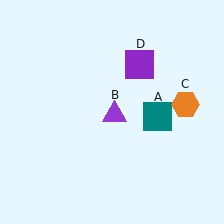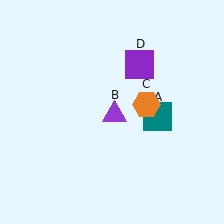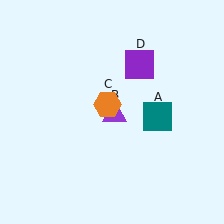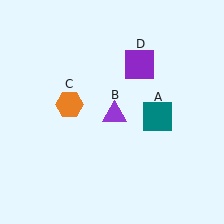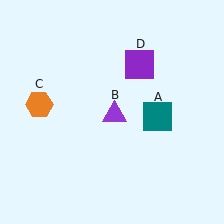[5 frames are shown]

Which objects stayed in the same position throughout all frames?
Teal square (object A) and purple triangle (object B) and purple square (object D) remained stationary.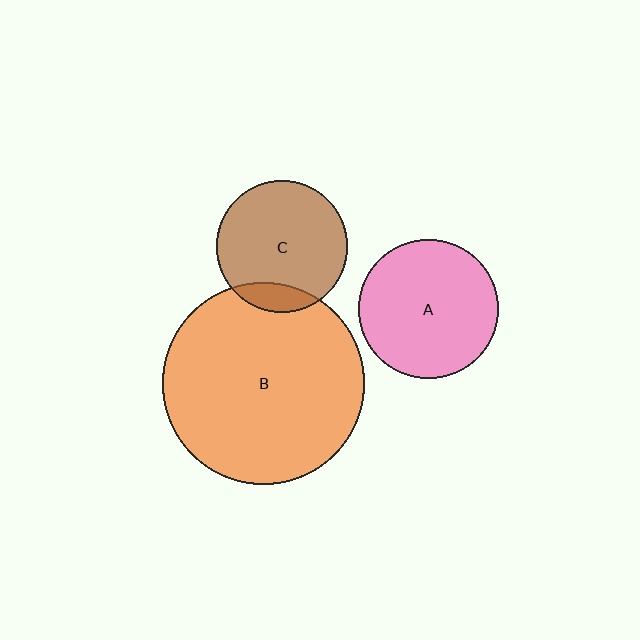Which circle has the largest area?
Circle B (orange).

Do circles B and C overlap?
Yes.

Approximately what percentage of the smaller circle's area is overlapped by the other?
Approximately 15%.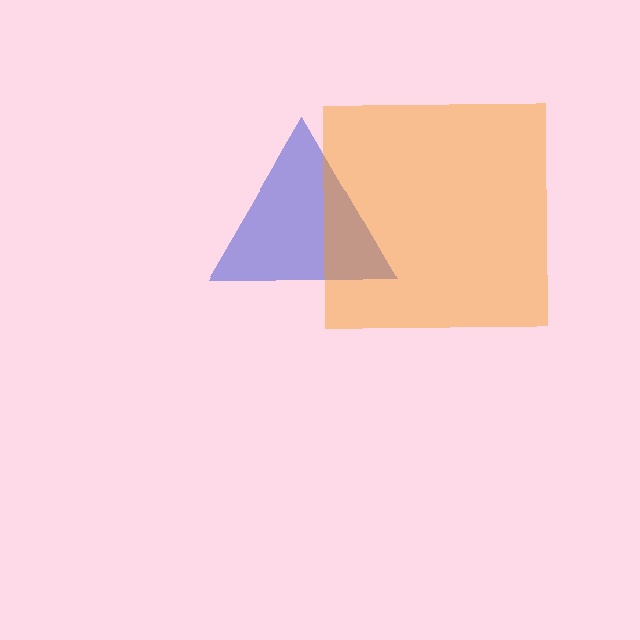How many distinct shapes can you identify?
There are 2 distinct shapes: a blue triangle, an orange square.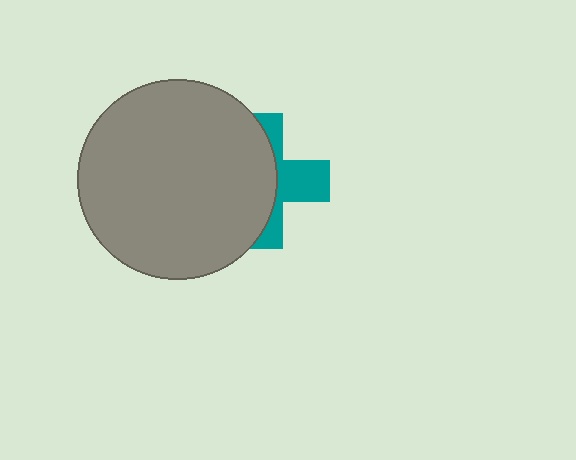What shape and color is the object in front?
The object in front is a gray circle.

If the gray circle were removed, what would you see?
You would see the complete teal cross.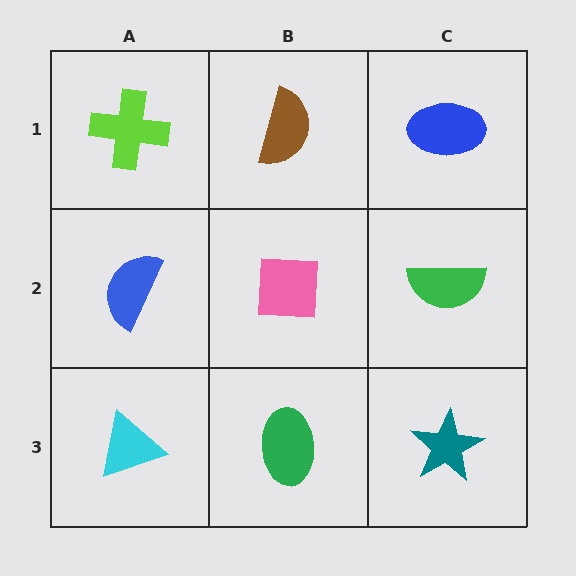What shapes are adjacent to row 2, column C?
A blue ellipse (row 1, column C), a teal star (row 3, column C), a pink square (row 2, column B).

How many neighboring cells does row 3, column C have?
2.